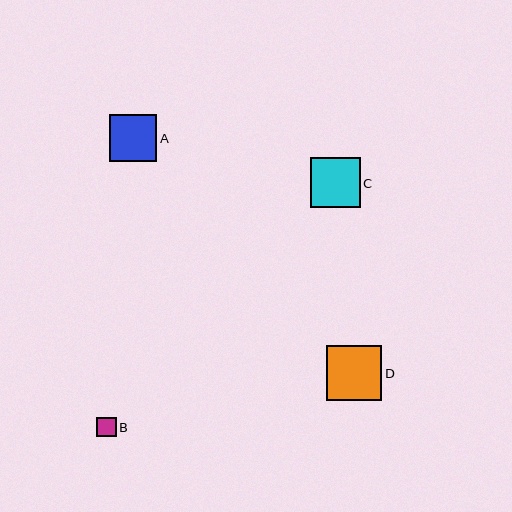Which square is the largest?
Square D is the largest with a size of approximately 55 pixels.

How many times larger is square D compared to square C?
Square D is approximately 1.1 times the size of square C.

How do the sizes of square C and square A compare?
Square C and square A are approximately the same size.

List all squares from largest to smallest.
From largest to smallest: D, C, A, B.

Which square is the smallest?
Square B is the smallest with a size of approximately 19 pixels.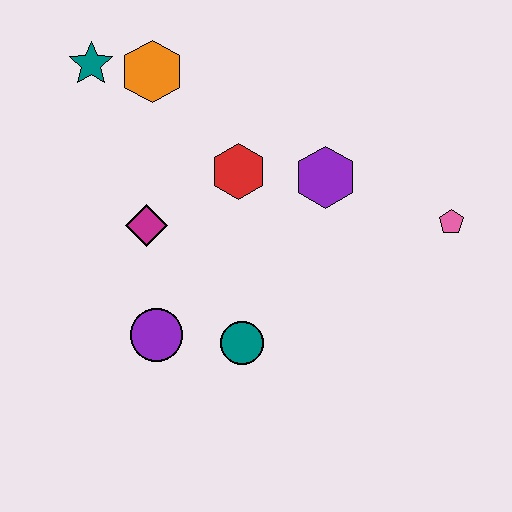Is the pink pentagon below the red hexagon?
Yes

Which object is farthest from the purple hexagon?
The teal star is farthest from the purple hexagon.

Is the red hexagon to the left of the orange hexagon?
No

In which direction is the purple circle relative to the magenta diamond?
The purple circle is below the magenta diamond.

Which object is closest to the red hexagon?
The purple hexagon is closest to the red hexagon.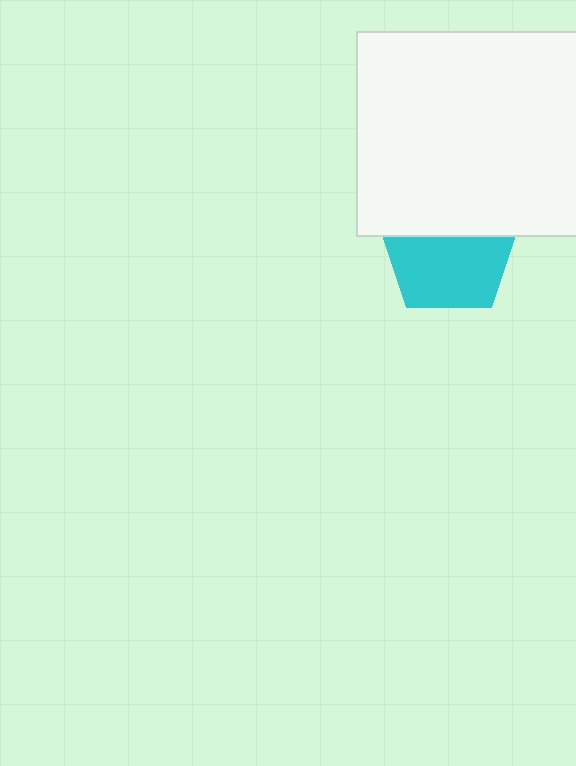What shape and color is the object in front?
The object in front is a white rectangle.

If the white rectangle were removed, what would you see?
You would see the complete cyan pentagon.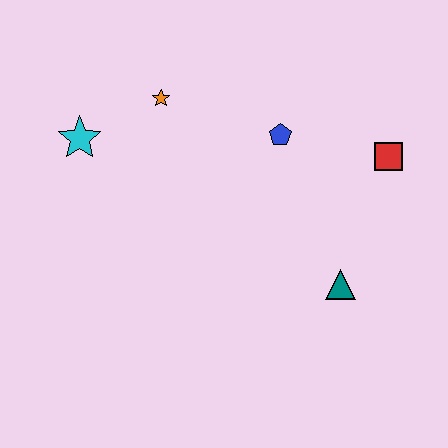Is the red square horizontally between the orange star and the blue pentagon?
No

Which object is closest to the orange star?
The cyan star is closest to the orange star.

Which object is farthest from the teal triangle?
The cyan star is farthest from the teal triangle.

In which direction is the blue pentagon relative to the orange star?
The blue pentagon is to the right of the orange star.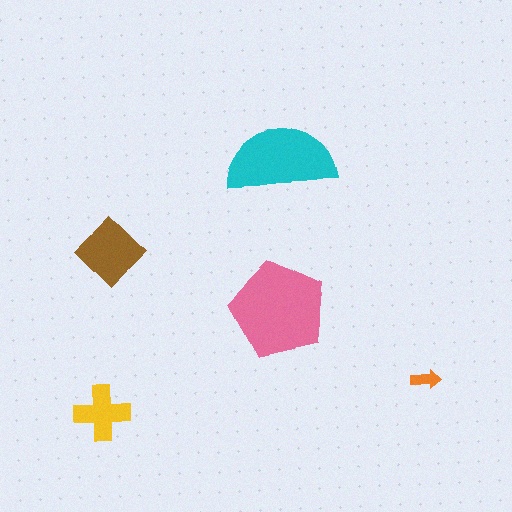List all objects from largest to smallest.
The pink pentagon, the cyan semicircle, the brown diamond, the yellow cross, the orange arrow.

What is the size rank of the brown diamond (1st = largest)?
3rd.